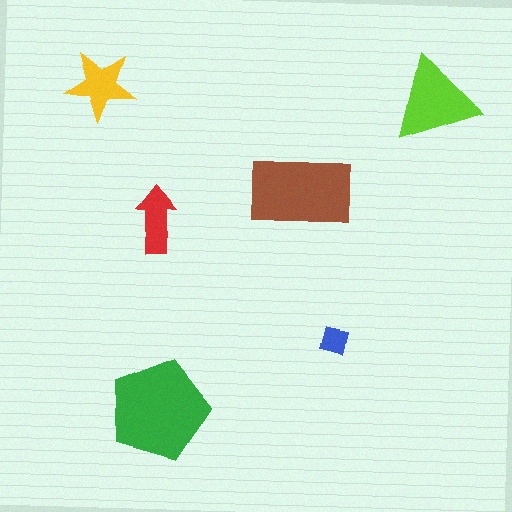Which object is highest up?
The yellow star is topmost.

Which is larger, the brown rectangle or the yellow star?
The brown rectangle.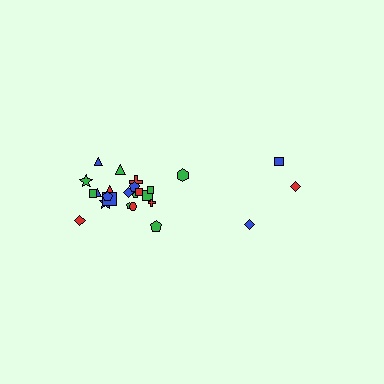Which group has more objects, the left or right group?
The left group.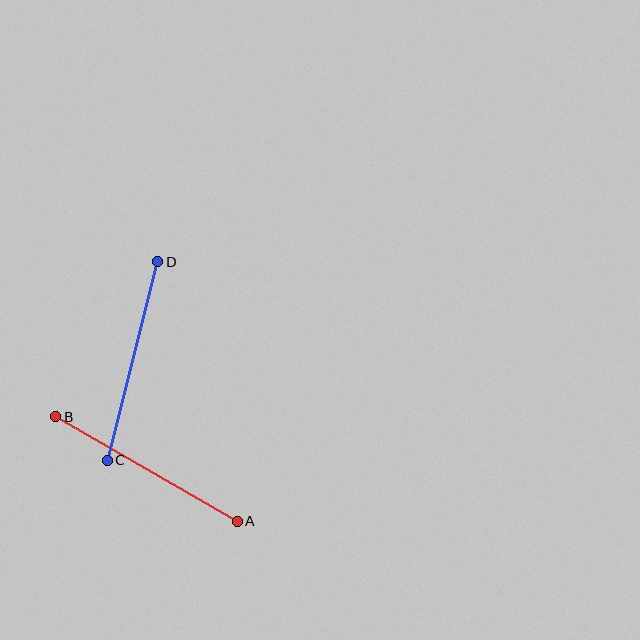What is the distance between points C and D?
The distance is approximately 205 pixels.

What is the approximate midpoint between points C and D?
The midpoint is at approximately (132, 361) pixels.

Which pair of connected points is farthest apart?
Points A and B are farthest apart.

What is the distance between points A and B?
The distance is approximately 210 pixels.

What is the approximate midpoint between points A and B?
The midpoint is at approximately (146, 469) pixels.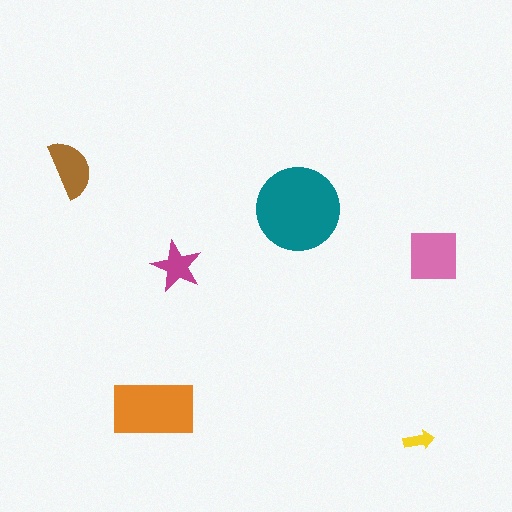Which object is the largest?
The teal circle.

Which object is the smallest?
The yellow arrow.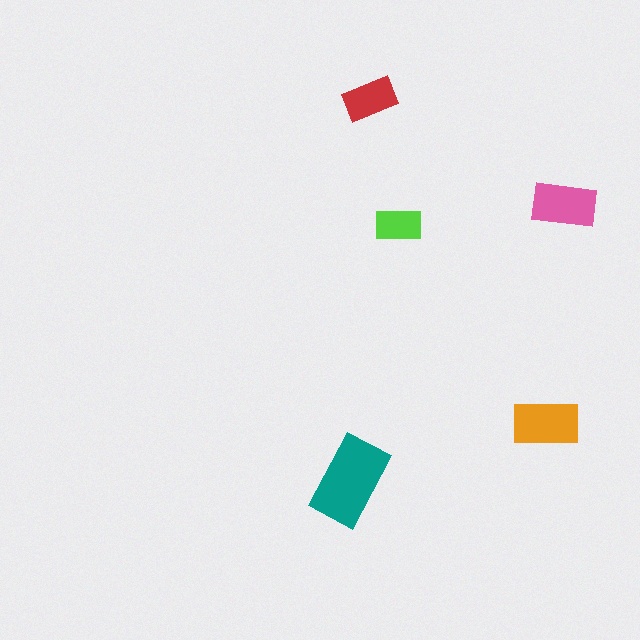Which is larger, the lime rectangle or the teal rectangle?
The teal one.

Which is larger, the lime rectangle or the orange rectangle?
The orange one.